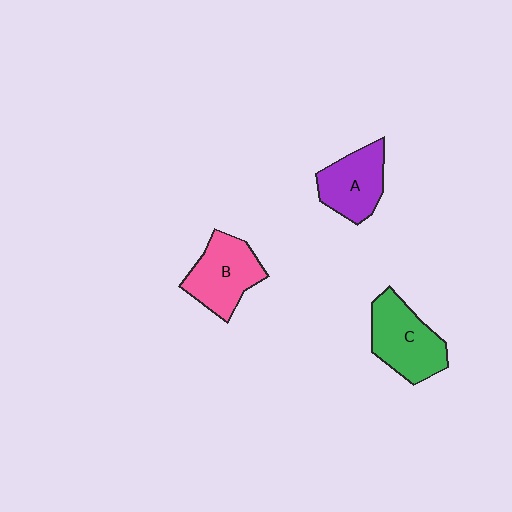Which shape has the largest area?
Shape C (green).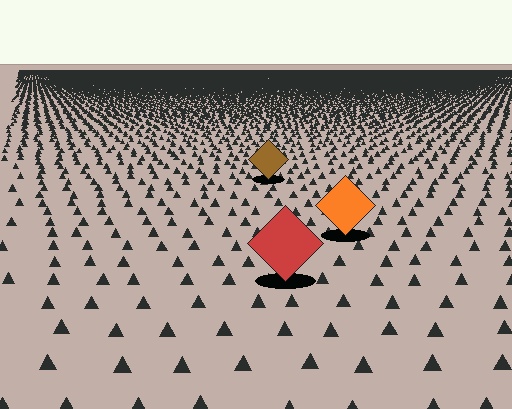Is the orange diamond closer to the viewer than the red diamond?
No. The red diamond is closer — you can tell from the texture gradient: the ground texture is coarser near it.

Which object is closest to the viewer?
The red diamond is closest. The texture marks near it are larger and more spread out.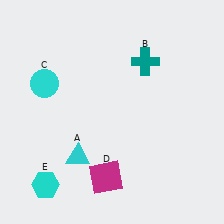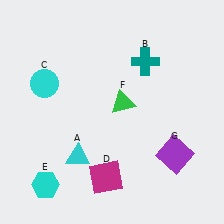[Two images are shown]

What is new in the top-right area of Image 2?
A green triangle (F) was added in the top-right area of Image 2.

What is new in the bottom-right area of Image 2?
A purple square (G) was added in the bottom-right area of Image 2.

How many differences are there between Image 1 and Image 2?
There are 2 differences between the two images.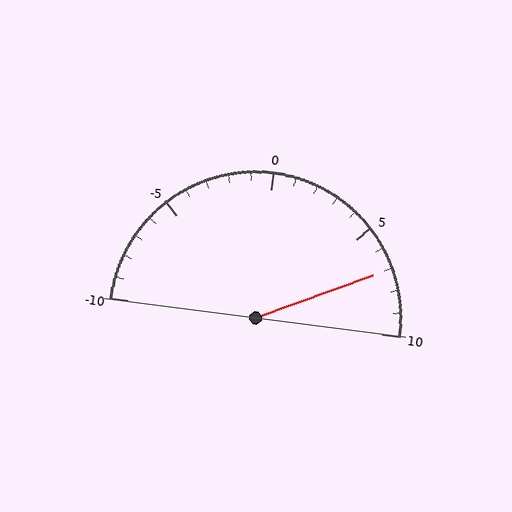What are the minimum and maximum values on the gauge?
The gauge ranges from -10 to 10.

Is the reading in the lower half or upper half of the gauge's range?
The reading is in the upper half of the range (-10 to 10).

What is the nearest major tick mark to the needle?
The nearest major tick mark is 5.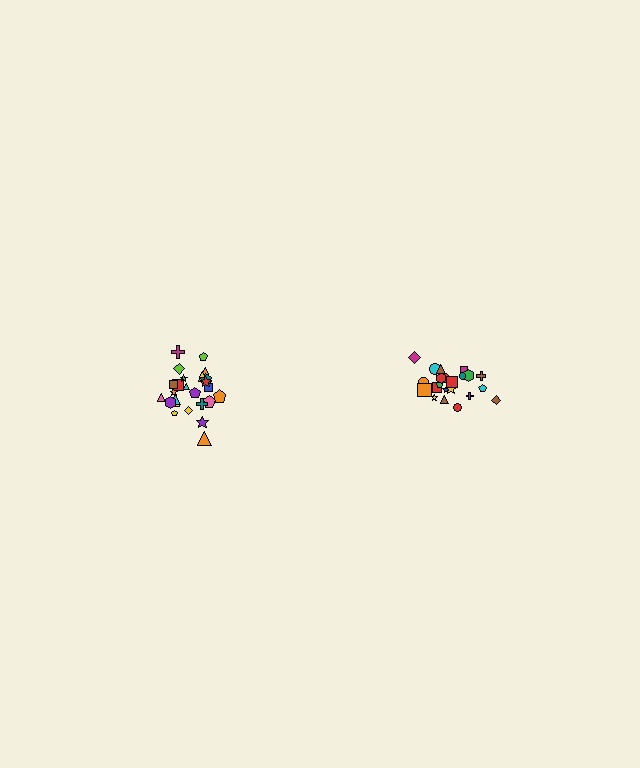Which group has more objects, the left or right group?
The left group.